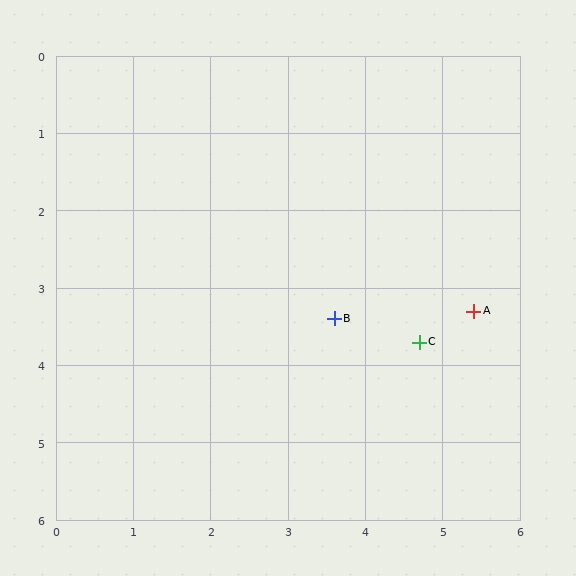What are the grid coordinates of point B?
Point B is at approximately (3.6, 3.4).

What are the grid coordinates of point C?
Point C is at approximately (4.7, 3.7).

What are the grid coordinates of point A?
Point A is at approximately (5.4, 3.3).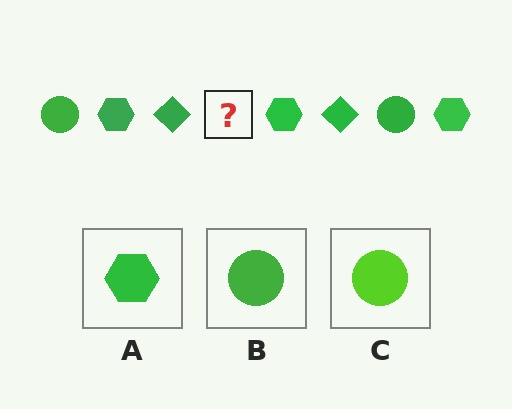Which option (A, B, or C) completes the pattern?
B.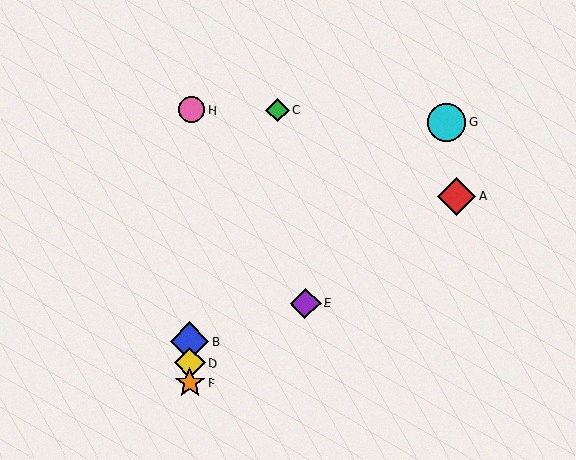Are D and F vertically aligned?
Yes, both are at x≈190.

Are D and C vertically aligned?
No, D is at x≈190 and C is at x≈277.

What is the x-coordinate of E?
Object E is at x≈305.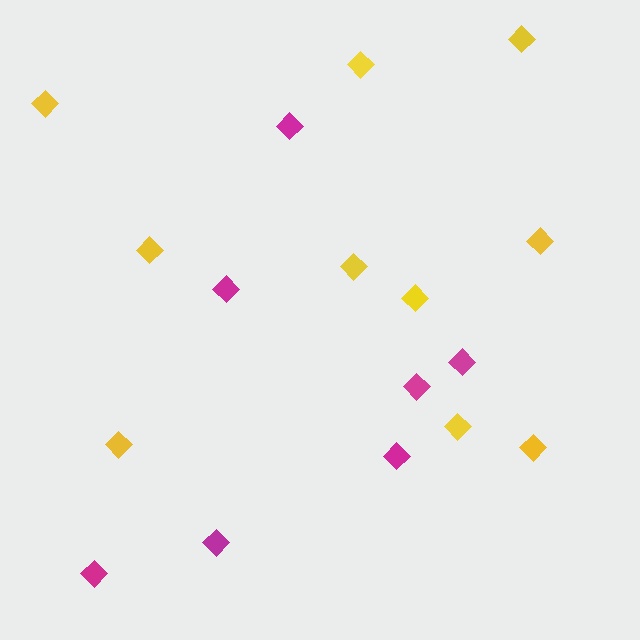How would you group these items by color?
There are 2 groups: one group of yellow diamonds (10) and one group of magenta diamonds (7).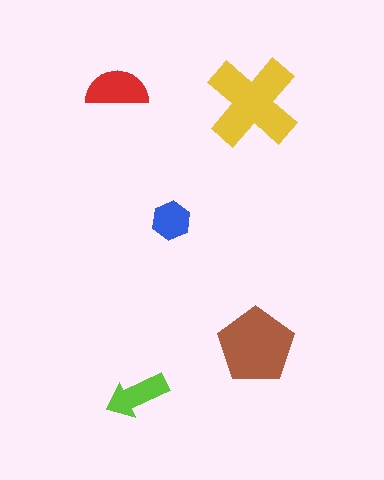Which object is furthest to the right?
The brown pentagon is rightmost.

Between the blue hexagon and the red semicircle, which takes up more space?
The red semicircle.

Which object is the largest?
The yellow cross.